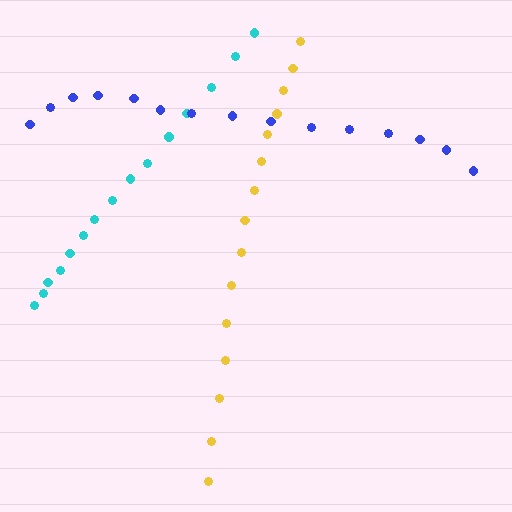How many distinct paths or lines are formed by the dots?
There are 3 distinct paths.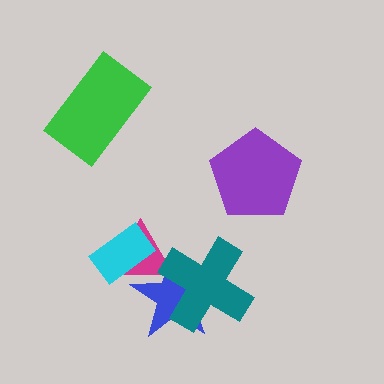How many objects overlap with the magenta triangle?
3 objects overlap with the magenta triangle.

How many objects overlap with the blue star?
3 objects overlap with the blue star.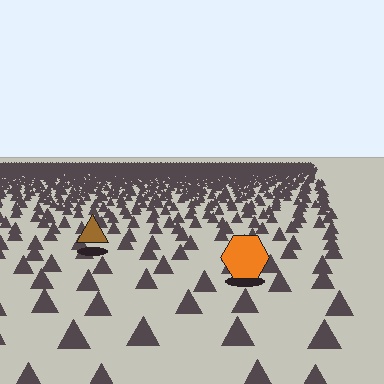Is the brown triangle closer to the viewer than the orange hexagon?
No. The orange hexagon is closer — you can tell from the texture gradient: the ground texture is coarser near it.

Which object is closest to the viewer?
The orange hexagon is closest. The texture marks near it are larger and more spread out.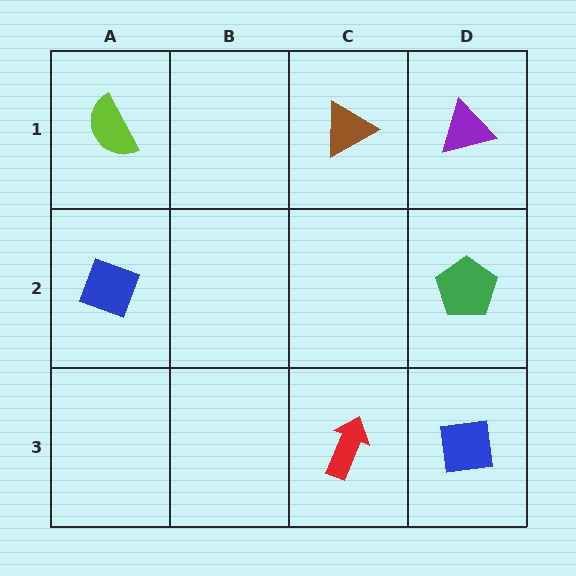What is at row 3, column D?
A blue square.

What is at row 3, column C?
A red arrow.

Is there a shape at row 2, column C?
No, that cell is empty.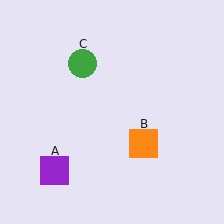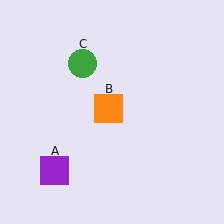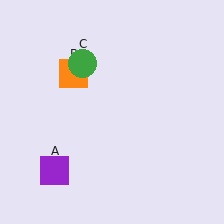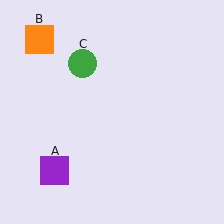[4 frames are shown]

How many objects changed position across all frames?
1 object changed position: orange square (object B).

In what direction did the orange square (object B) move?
The orange square (object B) moved up and to the left.